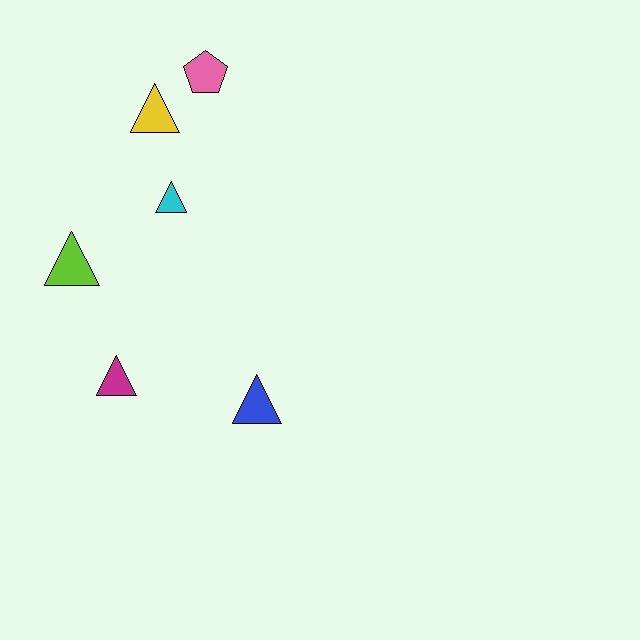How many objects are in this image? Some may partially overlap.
There are 6 objects.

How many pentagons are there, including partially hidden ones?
There is 1 pentagon.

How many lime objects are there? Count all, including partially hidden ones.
There is 1 lime object.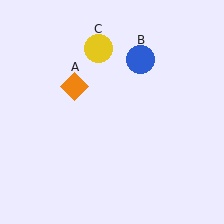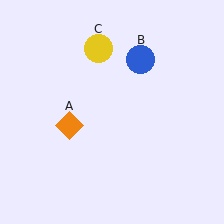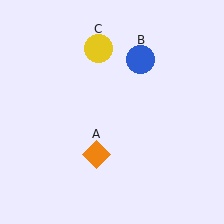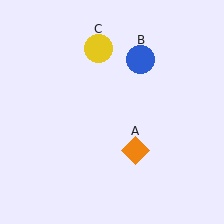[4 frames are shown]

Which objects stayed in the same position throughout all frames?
Blue circle (object B) and yellow circle (object C) remained stationary.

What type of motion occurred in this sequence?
The orange diamond (object A) rotated counterclockwise around the center of the scene.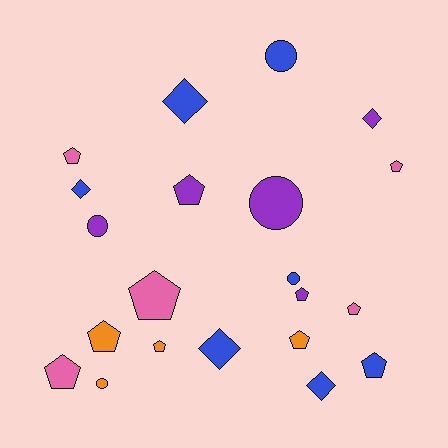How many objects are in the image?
There are 21 objects.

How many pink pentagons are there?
There are 5 pink pentagons.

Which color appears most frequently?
Blue, with 7 objects.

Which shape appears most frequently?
Pentagon, with 11 objects.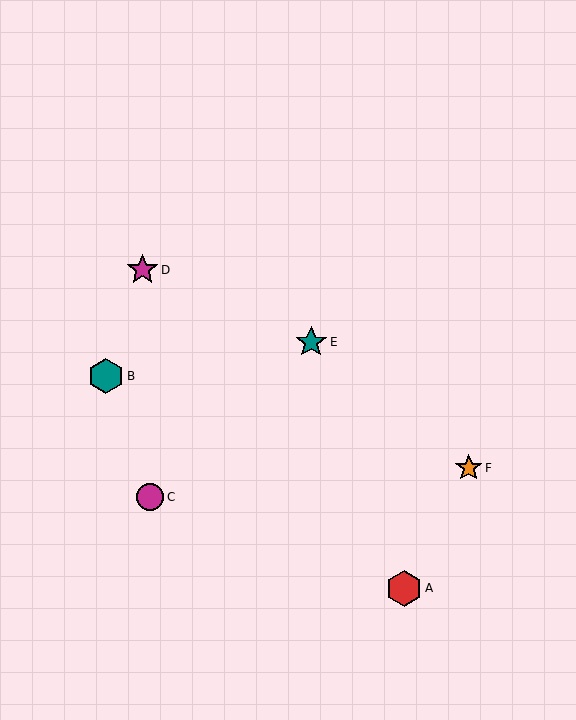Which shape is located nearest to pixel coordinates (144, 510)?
The magenta circle (labeled C) at (150, 497) is nearest to that location.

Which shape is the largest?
The red hexagon (labeled A) is the largest.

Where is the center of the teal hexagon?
The center of the teal hexagon is at (106, 376).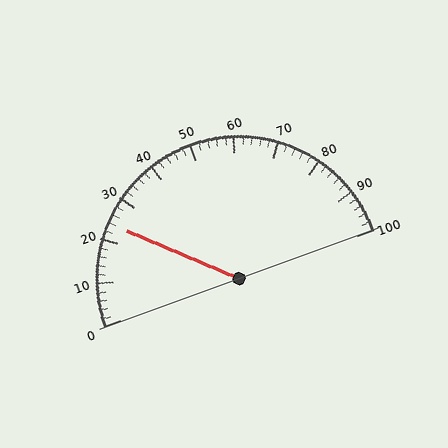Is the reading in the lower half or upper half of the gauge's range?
The reading is in the lower half of the range (0 to 100).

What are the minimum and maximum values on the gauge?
The gauge ranges from 0 to 100.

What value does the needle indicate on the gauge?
The needle indicates approximately 24.